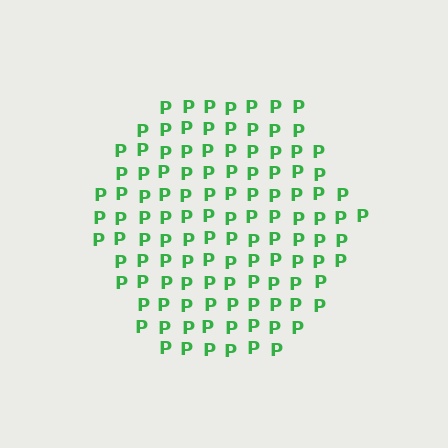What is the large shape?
The large shape is a hexagon.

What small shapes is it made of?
It is made of small letter P's.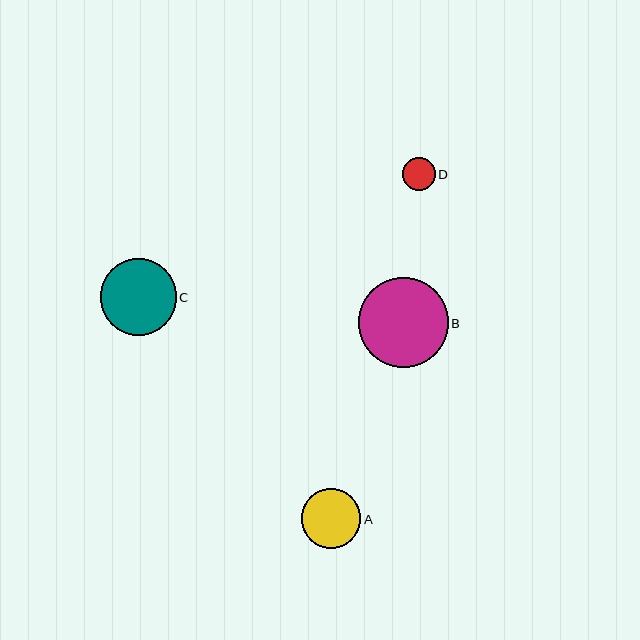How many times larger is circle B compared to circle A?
Circle B is approximately 1.5 times the size of circle A.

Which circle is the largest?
Circle B is the largest with a size of approximately 89 pixels.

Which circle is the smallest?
Circle D is the smallest with a size of approximately 33 pixels.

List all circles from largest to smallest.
From largest to smallest: B, C, A, D.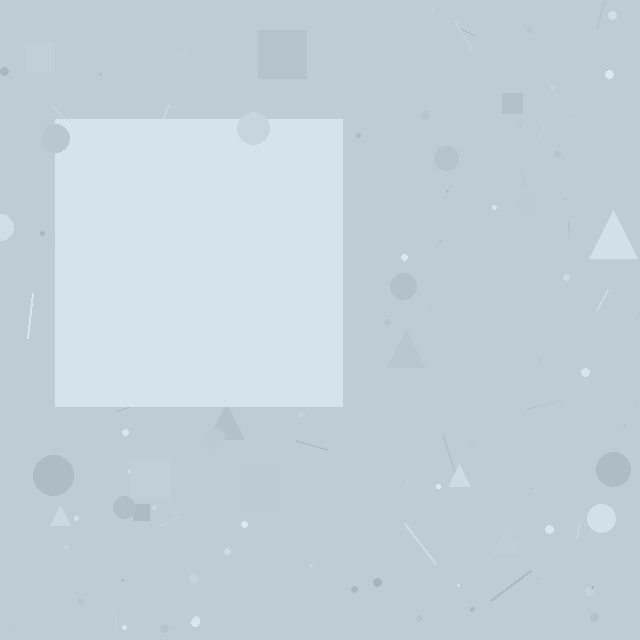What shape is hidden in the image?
A square is hidden in the image.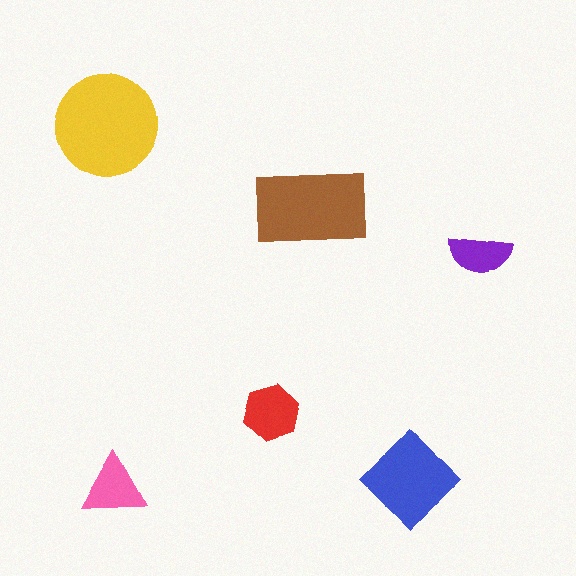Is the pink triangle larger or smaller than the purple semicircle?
Larger.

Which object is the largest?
The yellow circle.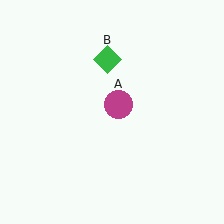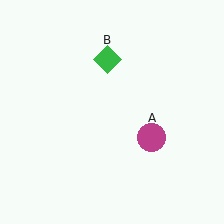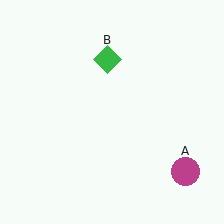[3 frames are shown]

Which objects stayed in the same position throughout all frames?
Green diamond (object B) remained stationary.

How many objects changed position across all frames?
1 object changed position: magenta circle (object A).